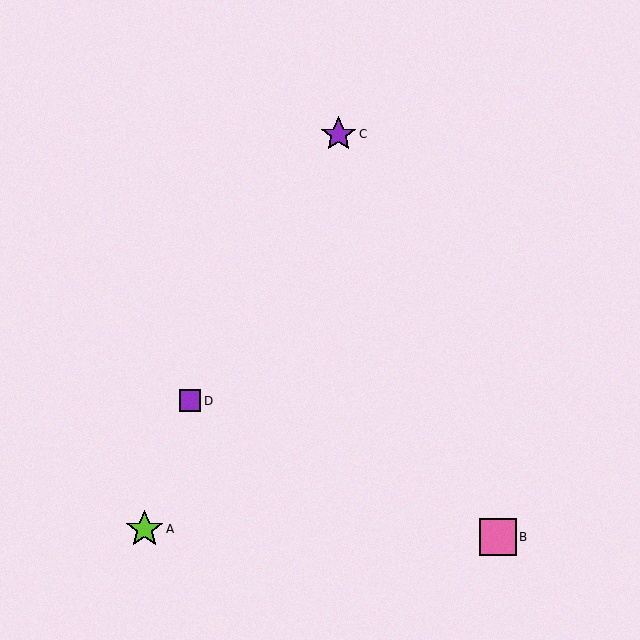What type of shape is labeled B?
Shape B is a pink square.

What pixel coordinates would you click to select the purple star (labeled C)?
Click at (338, 134) to select the purple star C.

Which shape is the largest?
The lime star (labeled A) is the largest.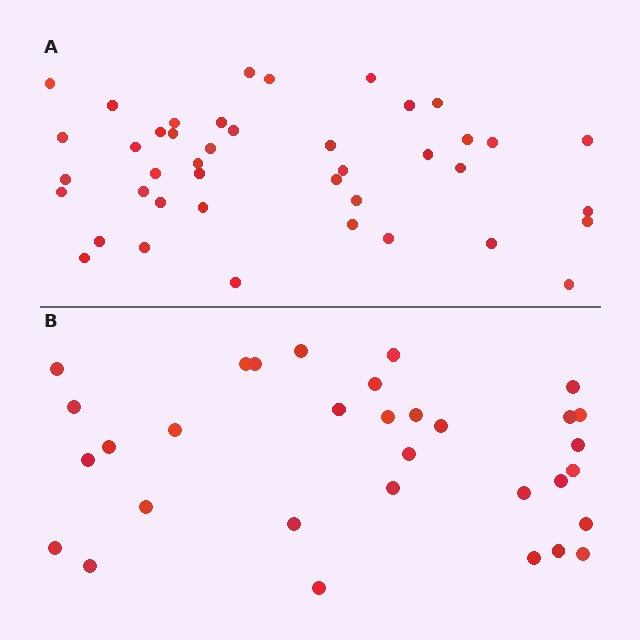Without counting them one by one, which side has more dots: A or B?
Region A (the top region) has more dots.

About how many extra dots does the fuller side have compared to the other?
Region A has roughly 10 or so more dots than region B.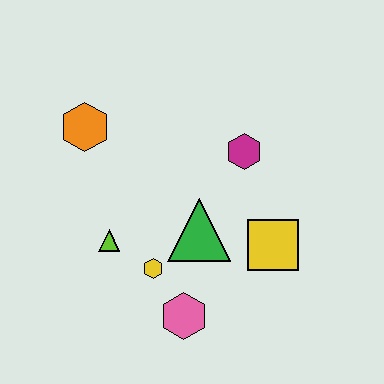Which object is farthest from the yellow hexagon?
The orange hexagon is farthest from the yellow hexagon.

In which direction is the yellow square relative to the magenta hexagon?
The yellow square is below the magenta hexagon.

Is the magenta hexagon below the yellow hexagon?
No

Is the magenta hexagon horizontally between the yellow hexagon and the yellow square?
Yes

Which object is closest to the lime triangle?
The yellow hexagon is closest to the lime triangle.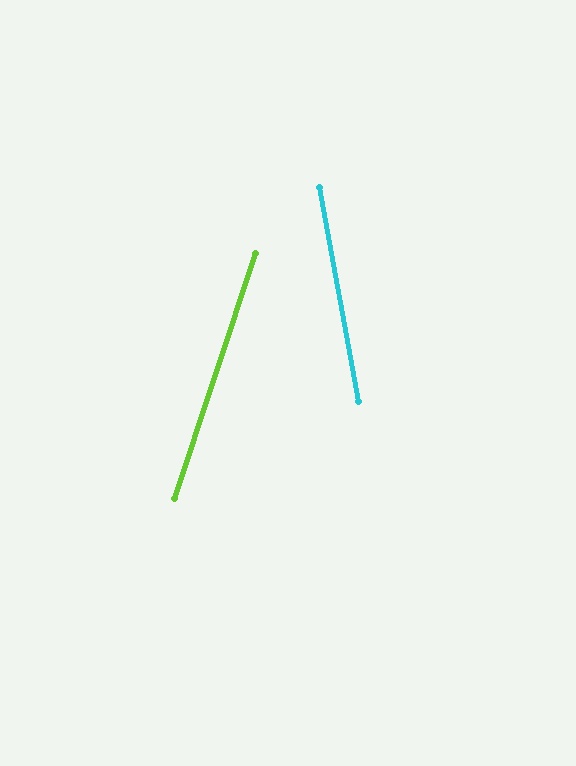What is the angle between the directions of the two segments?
Approximately 28 degrees.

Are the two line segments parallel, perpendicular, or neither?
Neither parallel nor perpendicular — they differ by about 28°.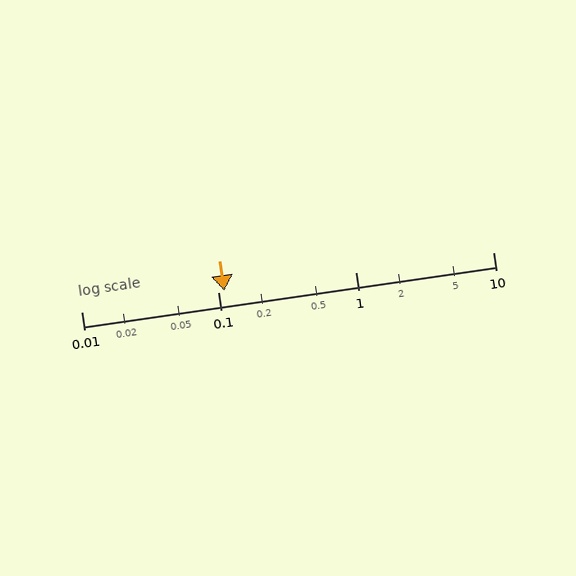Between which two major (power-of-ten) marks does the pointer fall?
The pointer is between 0.1 and 1.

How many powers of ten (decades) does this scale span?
The scale spans 3 decades, from 0.01 to 10.